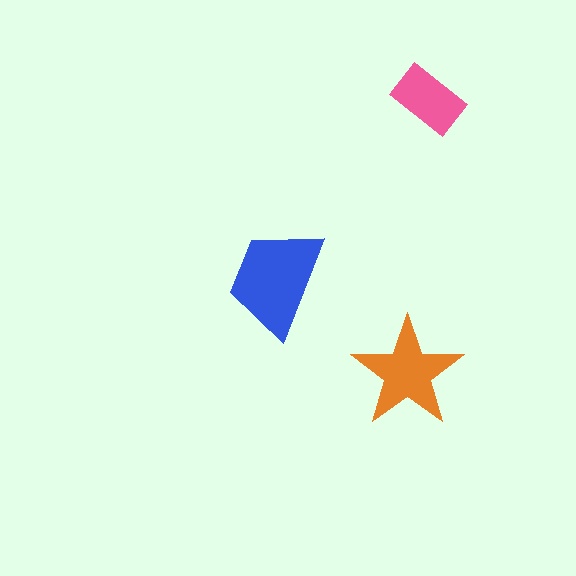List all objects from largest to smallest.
The blue trapezoid, the orange star, the pink rectangle.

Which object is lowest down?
The orange star is bottommost.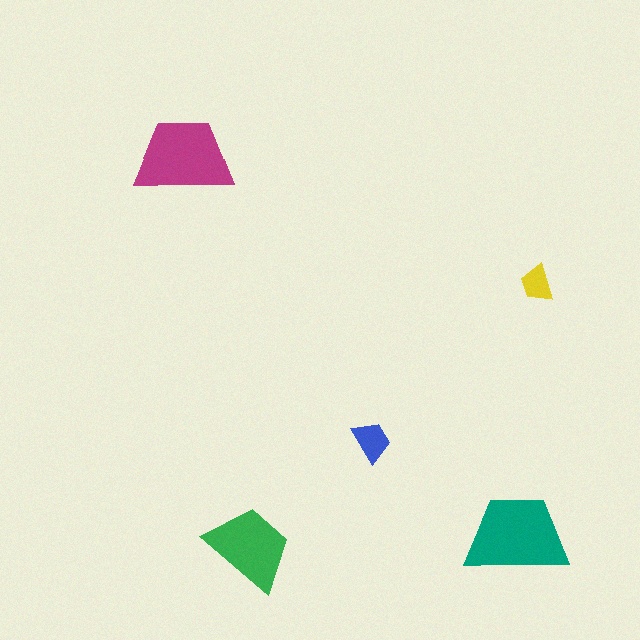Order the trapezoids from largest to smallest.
the teal one, the magenta one, the green one, the blue one, the yellow one.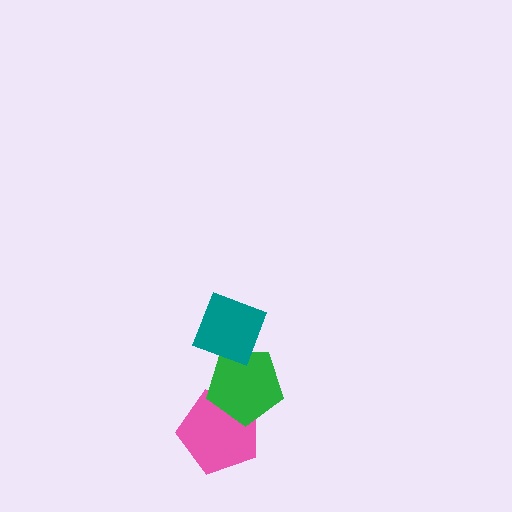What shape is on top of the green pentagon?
The teal diamond is on top of the green pentagon.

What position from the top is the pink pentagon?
The pink pentagon is 3rd from the top.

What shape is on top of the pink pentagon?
The green pentagon is on top of the pink pentagon.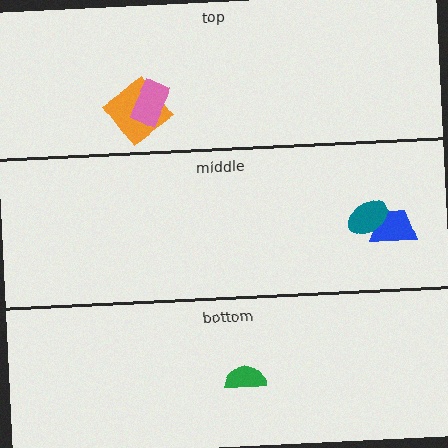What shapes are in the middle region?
The blue trapezoid, the teal ellipse.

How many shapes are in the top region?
2.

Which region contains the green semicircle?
The bottom region.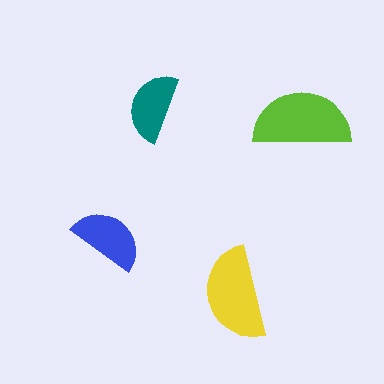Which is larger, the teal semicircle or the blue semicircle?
The blue one.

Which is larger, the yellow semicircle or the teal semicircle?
The yellow one.